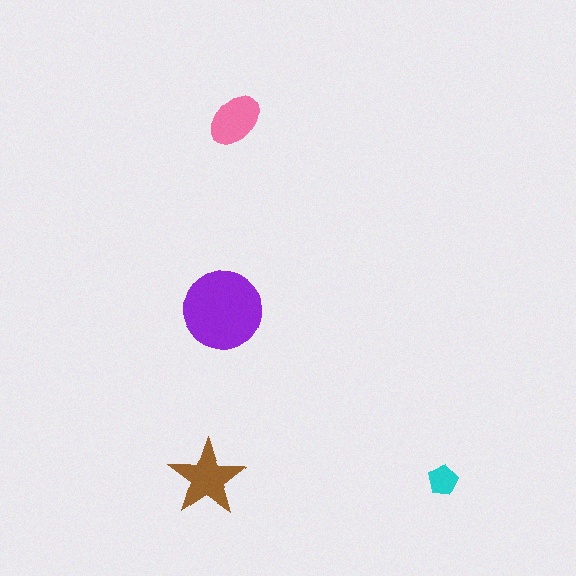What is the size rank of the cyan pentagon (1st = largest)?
4th.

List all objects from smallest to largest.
The cyan pentagon, the pink ellipse, the brown star, the purple circle.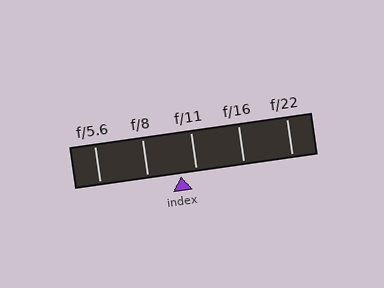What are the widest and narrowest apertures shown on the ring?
The widest aperture shown is f/5.6 and the narrowest is f/22.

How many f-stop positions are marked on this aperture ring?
There are 5 f-stop positions marked.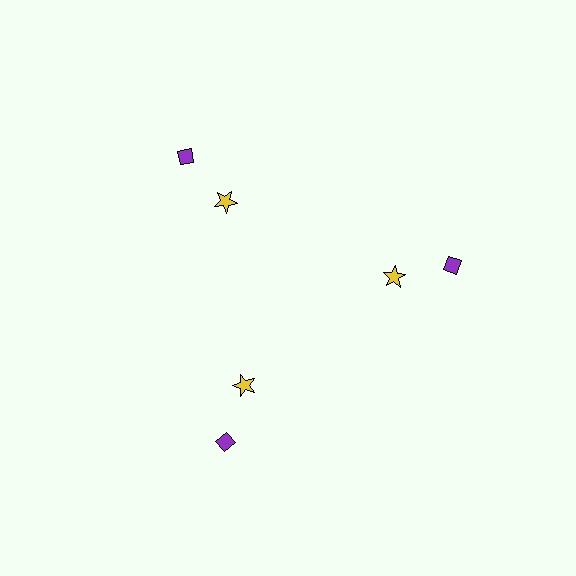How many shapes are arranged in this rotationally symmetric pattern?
There are 6 shapes, arranged in 3 groups of 2.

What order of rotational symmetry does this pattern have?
This pattern has 3-fold rotational symmetry.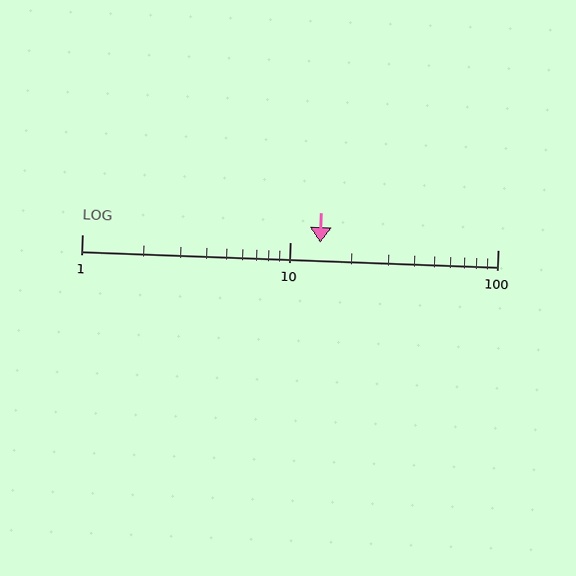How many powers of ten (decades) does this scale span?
The scale spans 2 decades, from 1 to 100.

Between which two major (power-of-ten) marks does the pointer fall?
The pointer is between 10 and 100.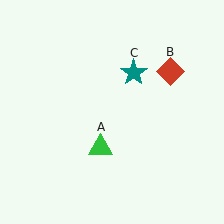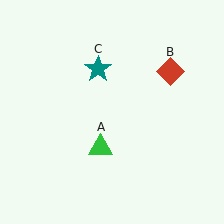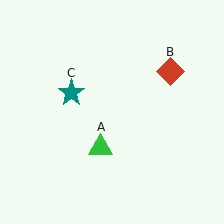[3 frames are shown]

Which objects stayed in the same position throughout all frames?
Green triangle (object A) and red diamond (object B) remained stationary.